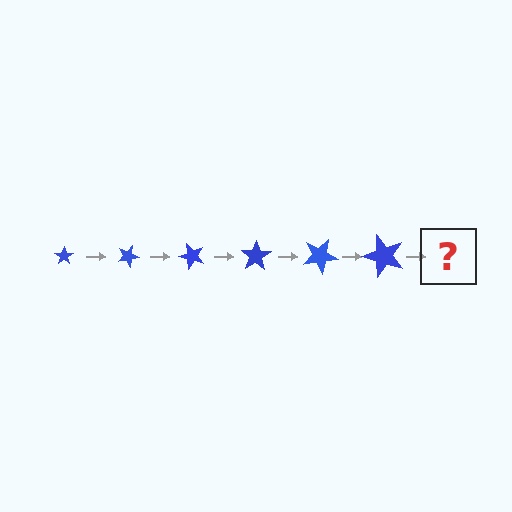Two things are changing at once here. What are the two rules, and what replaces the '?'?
The two rules are that the star grows larger each step and it rotates 25 degrees each step. The '?' should be a star, larger than the previous one and rotated 150 degrees from the start.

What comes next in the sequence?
The next element should be a star, larger than the previous one and rotated 150 degrees from the start.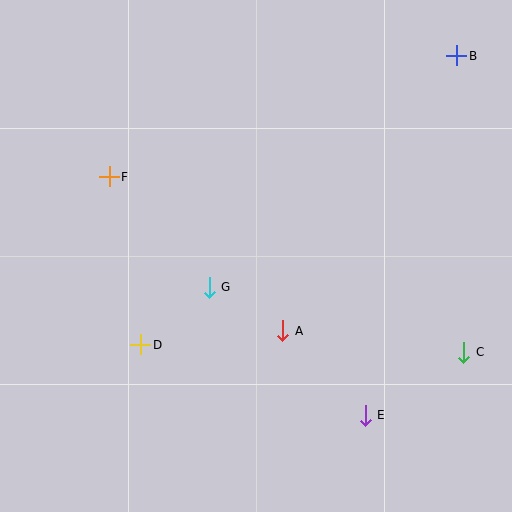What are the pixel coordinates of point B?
Point B is at (457, 56).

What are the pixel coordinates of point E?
Point E is at (365, 415).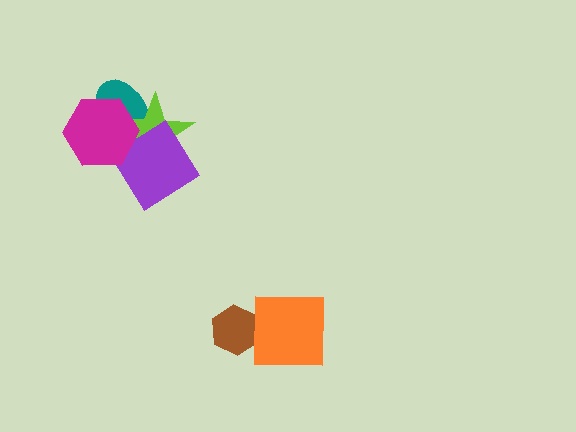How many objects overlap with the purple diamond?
3 objects overlap with the purple diamond.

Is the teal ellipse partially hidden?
Yes, it is partially covered by another shape.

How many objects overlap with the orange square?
1 object overlaps with the orange square.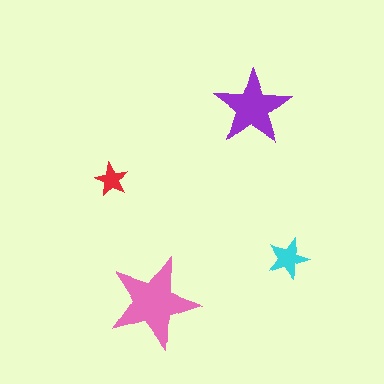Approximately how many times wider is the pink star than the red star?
About 3 times wider.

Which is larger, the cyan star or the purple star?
The purple one.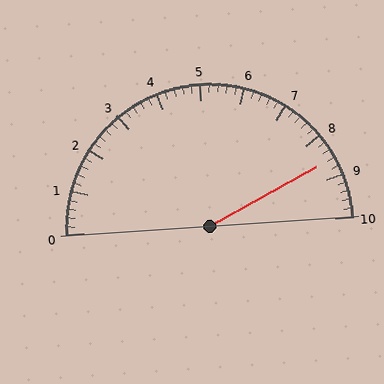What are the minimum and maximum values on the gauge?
The gauge ranges from 0 to 10.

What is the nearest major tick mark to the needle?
The nearest major tick mark is 9.